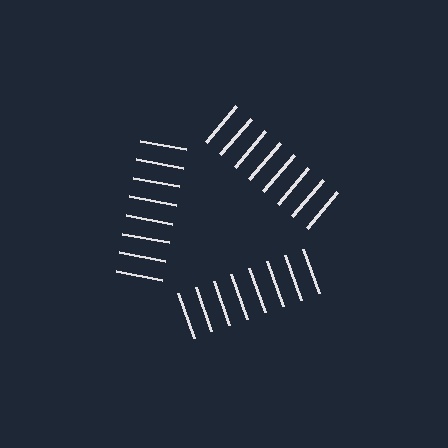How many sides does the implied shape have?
3 sides — the line-ends trace a triangle.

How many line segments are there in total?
24 — 8 along each of the 3 edges.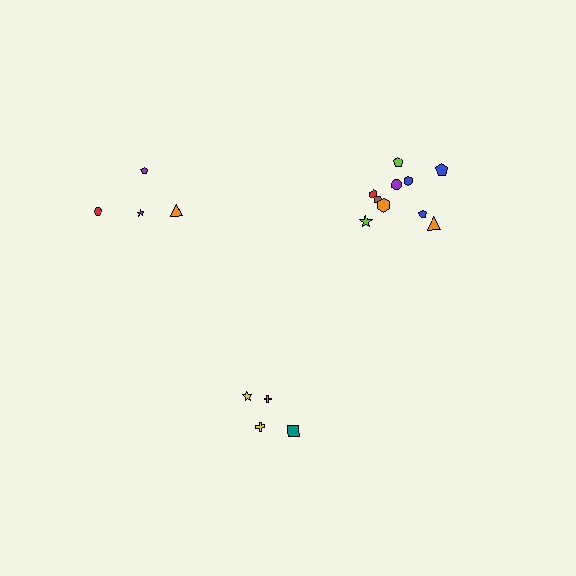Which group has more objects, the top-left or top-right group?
The top-right group.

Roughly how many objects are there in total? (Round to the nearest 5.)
Roughly 20 objects in total.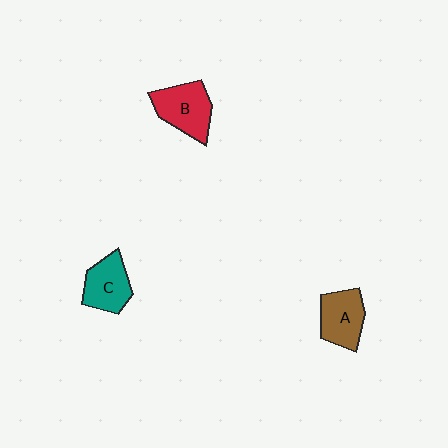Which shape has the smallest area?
Shape C (teal).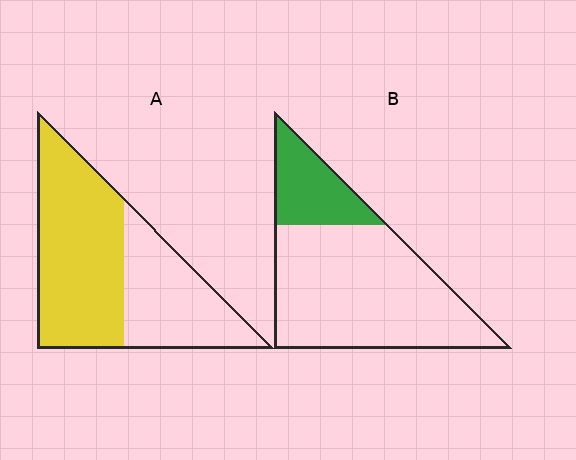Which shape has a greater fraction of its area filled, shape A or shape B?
Shape A.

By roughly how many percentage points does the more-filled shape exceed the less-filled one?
By roughly 35 percentage points (A over B).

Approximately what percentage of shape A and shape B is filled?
A is approximately 60% and B is approximately 25%.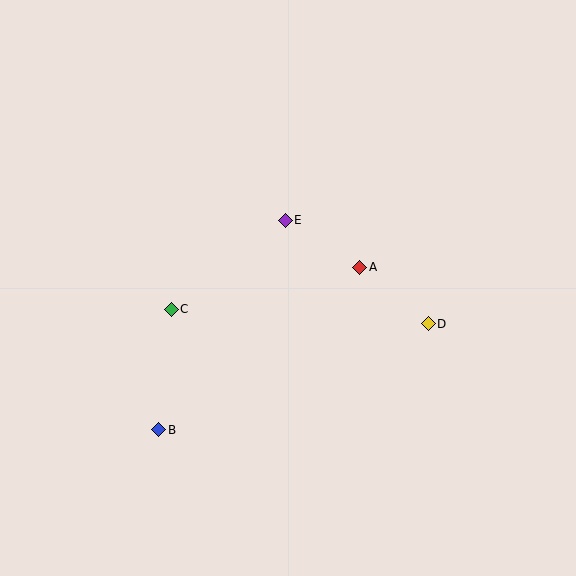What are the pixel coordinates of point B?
Point B is at (159, 430).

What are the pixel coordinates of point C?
Point C is at (171, 309).